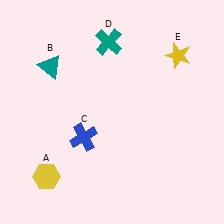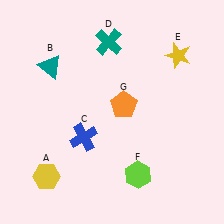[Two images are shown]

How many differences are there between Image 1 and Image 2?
There are 2 differences between the two images.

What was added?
A lime hexagon (F), an orange pentagon (G) were added in Image 2.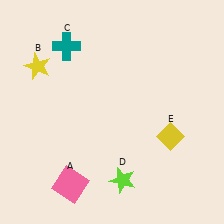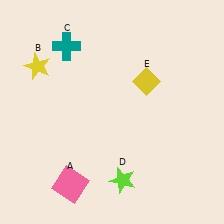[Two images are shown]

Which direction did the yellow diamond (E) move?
The yellow diamond (E) moved up.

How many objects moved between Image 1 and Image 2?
1 object moved between the two images.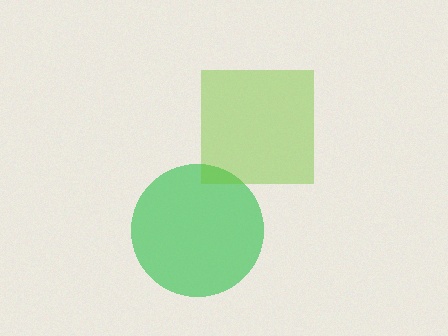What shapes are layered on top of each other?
The layered shapes are: a green circle, a lime square.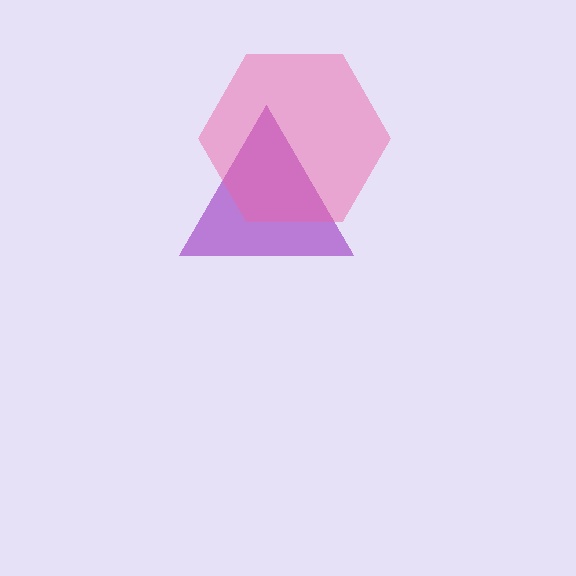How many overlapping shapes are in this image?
There are 2 overlapping shapes in the image.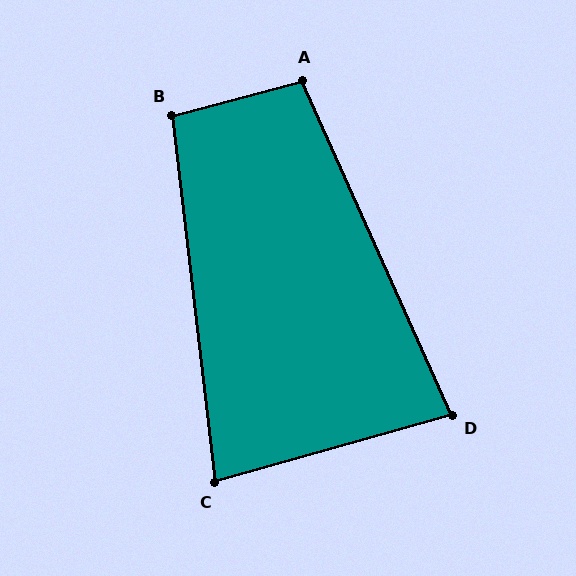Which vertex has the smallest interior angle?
C, at approximately 81 degrees.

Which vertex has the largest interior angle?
A, at approximately 99 degrees.